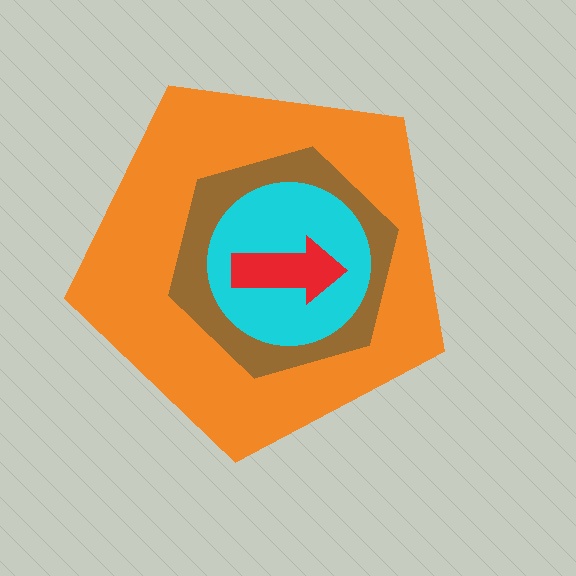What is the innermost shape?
The red arrow.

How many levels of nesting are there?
4.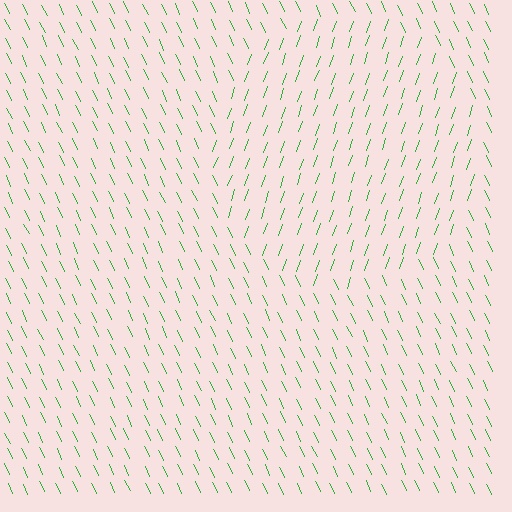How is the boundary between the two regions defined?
The boundary is defined purely by a change in line orientation (approximately 45 degrees difference). All lines are the same color and thickness.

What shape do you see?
I see a circle.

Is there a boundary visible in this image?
Yes, there is a texture boundary formed by a change in line orientation.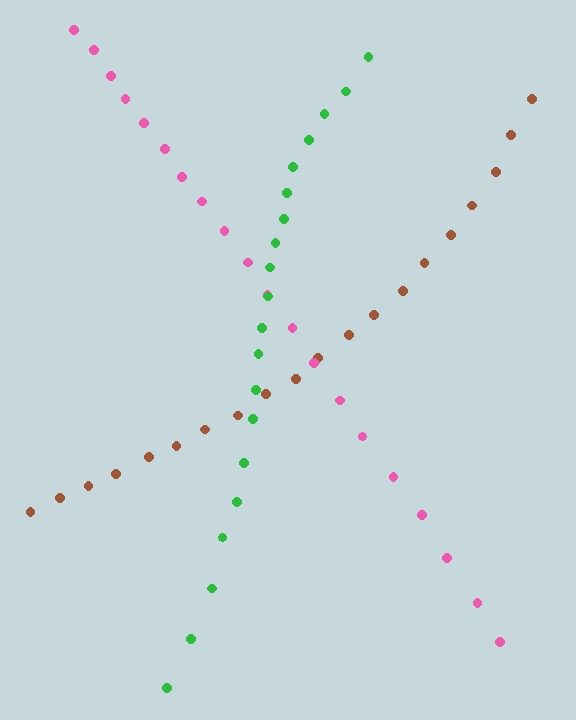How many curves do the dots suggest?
There are 3 distinct paths.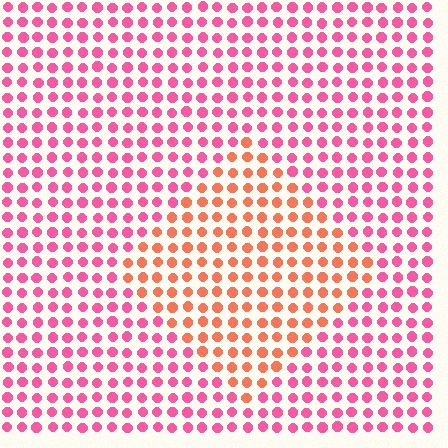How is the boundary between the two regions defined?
The boundary is defined purely by a slight shift in hue (about 39 degrees). Spacing, size, and orientation are identical on both sides.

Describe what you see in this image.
The image is filled with small pink elements in a uniform arrangement. A diamond-shaped region is visible where the elements are tinted to a slightly different hue, forming a subtle color boundary.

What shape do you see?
I see a diamond.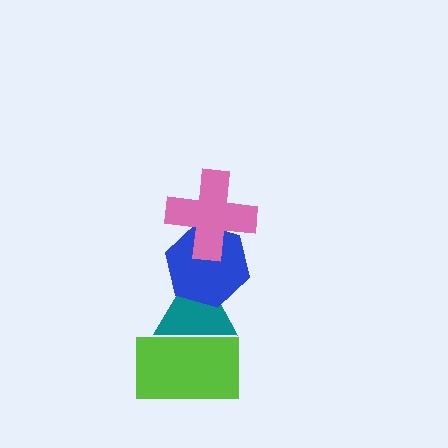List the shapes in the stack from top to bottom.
From top to bottom: the pink cross, the blue hexagon, the teal triangle, the lime rectangle.